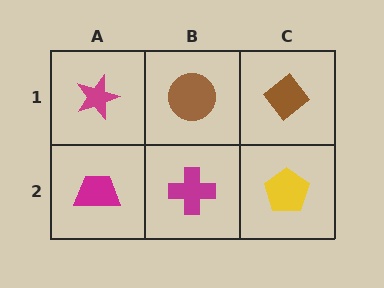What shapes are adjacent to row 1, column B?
A magenta cross (row 2, column B), a magenta star (row 1, column A), a brown diamond (row 1, column C).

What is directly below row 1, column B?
A magenta cross.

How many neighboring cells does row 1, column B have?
3.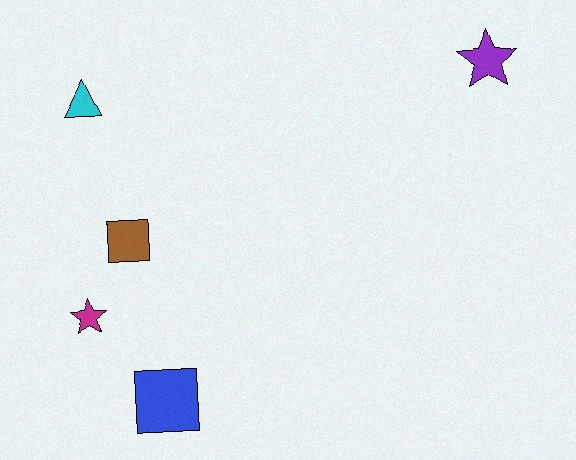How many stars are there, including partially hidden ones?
There are 2 stars.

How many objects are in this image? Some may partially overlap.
There are 5 objects.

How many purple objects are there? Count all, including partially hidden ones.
There is 1 purple object.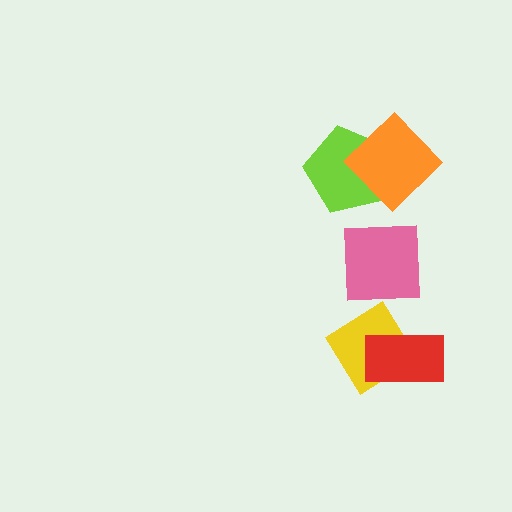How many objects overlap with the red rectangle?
1 object overlaps with the red rectangle.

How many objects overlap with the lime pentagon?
1 object overlaps with the lime pentagon.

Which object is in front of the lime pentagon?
The orange diamond is in front of the lime pentagon.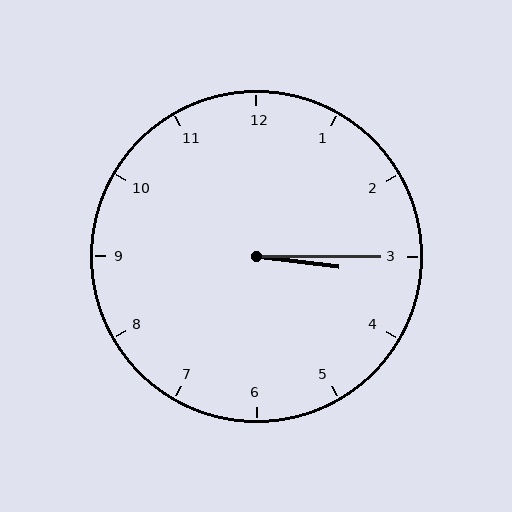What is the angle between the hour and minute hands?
Approximately 8 degrees.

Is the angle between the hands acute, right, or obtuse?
It is acute.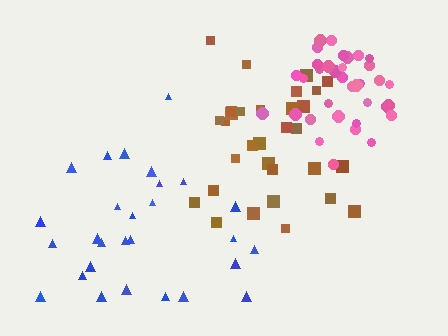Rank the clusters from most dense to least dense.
pink, brown, blue.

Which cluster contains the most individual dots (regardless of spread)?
Pink (35).